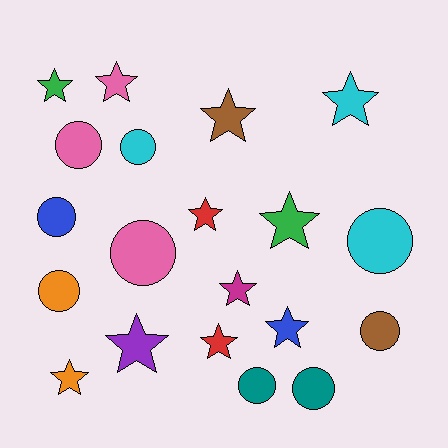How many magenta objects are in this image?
There is 1 magenta object.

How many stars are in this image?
There are 11 stars.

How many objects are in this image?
There are 20 objects.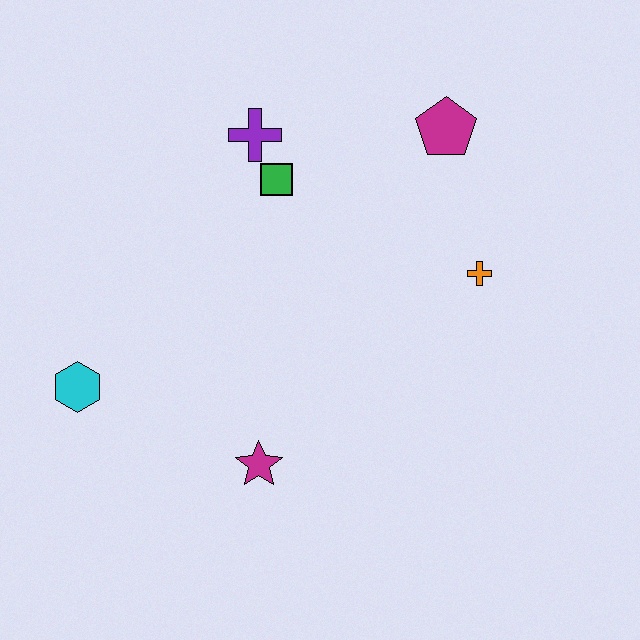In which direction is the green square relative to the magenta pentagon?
The green square is to the left of the magenta pentagon.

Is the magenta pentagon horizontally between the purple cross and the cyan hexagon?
No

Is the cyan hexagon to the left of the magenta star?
Yes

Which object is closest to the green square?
The purple cross is closest to the green square.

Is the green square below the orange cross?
No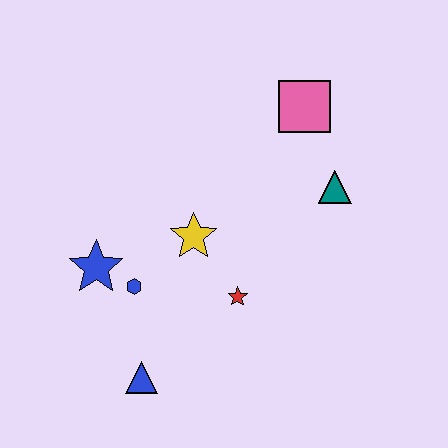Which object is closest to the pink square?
The teal triangle is closest to the pink square.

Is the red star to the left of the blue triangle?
No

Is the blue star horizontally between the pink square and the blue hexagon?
No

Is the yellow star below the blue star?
No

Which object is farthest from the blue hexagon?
The pink square is farthest from the blue hexagon.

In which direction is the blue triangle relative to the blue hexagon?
The blue triangle is below the blue hexagon.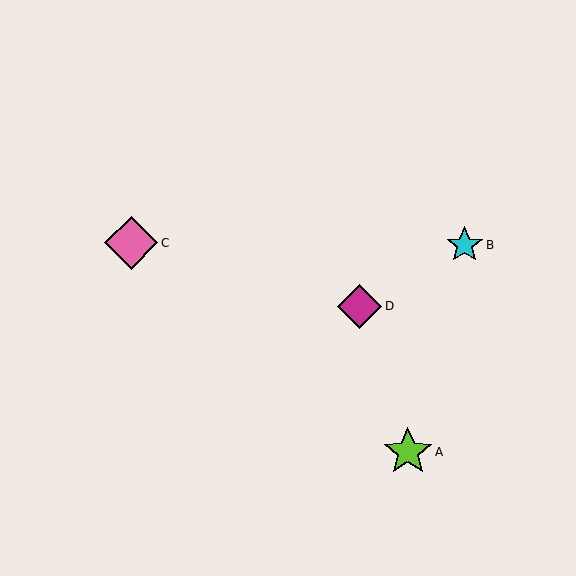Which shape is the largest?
The pink diamond (labeled C) is the largest.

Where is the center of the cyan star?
The center of the cyan star is at (465, 245).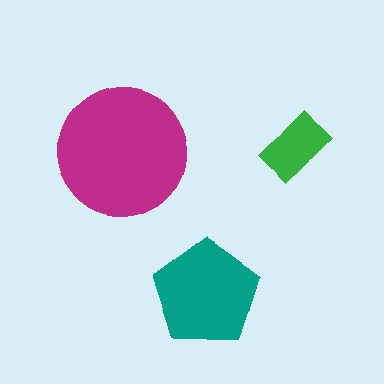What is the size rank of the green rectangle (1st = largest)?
3rd.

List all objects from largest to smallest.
The magenta circle, the teal pentagon, the green rectangle.